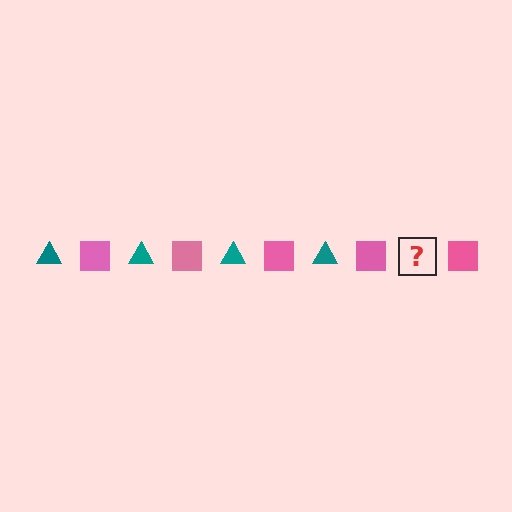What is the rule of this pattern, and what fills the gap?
The rule is that the pattern alternates between teal triangle and pink square. The gap should be filled with a teal triangle.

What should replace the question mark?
The question mark should be replaced with a teal triangle.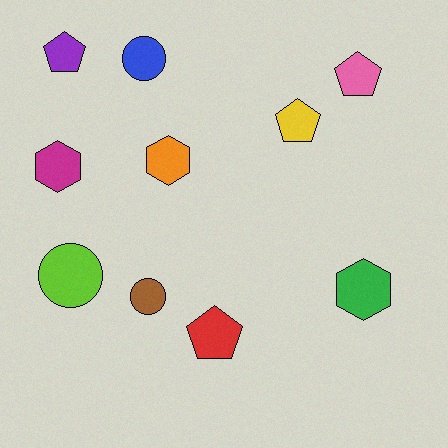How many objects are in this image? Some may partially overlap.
There are 10 objects.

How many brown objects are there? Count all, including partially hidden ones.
There is 1 brown object.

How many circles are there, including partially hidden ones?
There are 3 circles.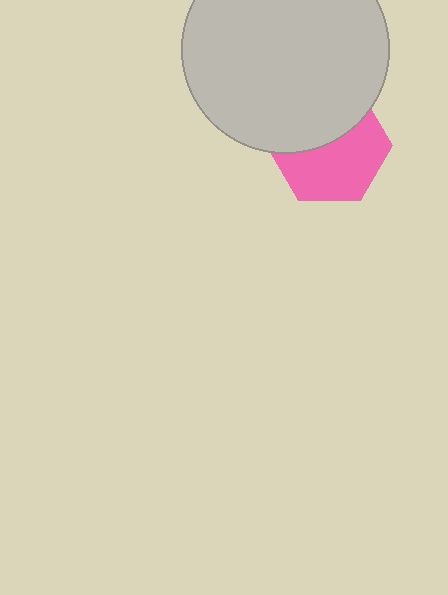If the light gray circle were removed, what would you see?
You would see the complete pink hexagon.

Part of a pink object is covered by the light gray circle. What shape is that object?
It is a hexagon.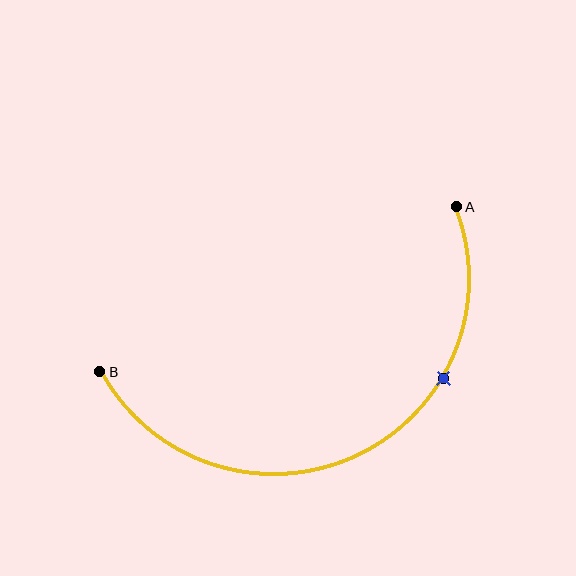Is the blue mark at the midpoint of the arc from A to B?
No. The blue mark lies on the arc but is closer to endpoint A. The arc midpoint would be at the point on the curve equidistant along the arc from both A and B.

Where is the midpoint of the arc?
The arc midpoint is the point on the curve farthest from the straight line joining A and B. It sits below that line.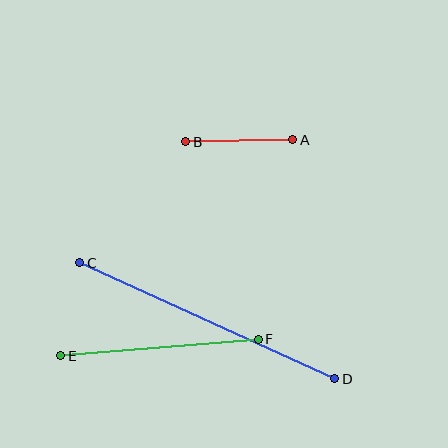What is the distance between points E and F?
The distance is approximately 198 pixels.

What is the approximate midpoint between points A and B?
The midpoint is at approximately (239, 141) pixels.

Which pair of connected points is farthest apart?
Points C and D are farthest apart.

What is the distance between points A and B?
The distance is approximately 107 pixels.